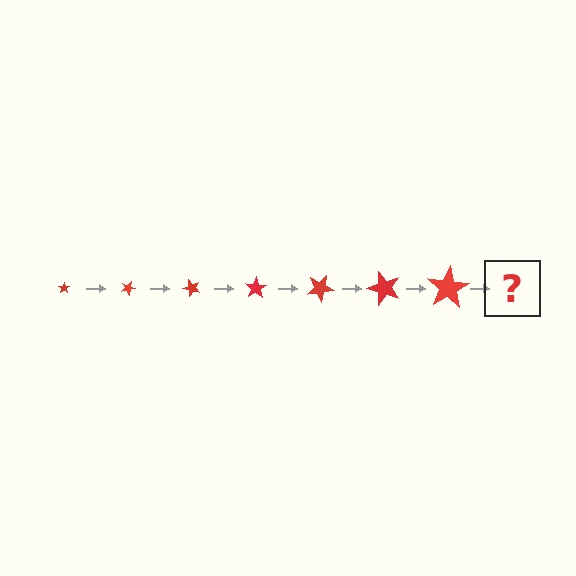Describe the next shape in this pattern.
It should be a star, larger than the previous one and rotated 175 degrees from the start.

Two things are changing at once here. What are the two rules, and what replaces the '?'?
The two rules are that the star grows larger each step and it rotates 25 degrees each step. The '?' should be a star, larger than the previous one and rotated 175 degrees from the start.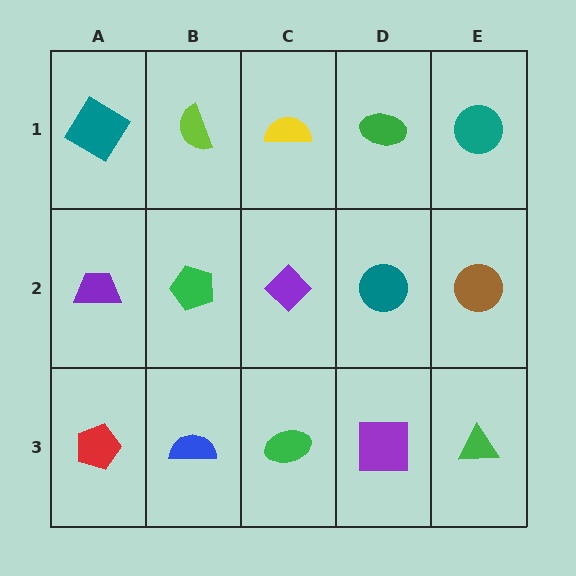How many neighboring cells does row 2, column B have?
4.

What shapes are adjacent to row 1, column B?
A green pentagon (row 2, column B), a teal diamond (row 1, column A), a yellow semicircle (row 1, column C).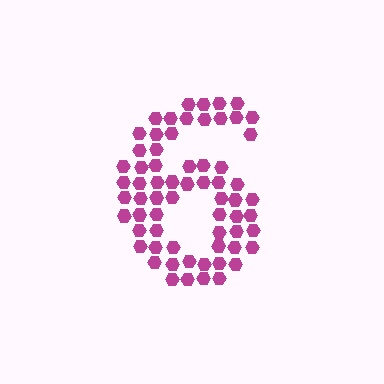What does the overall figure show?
The overall figure shows the digit 6.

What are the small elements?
The small elements are hexagons.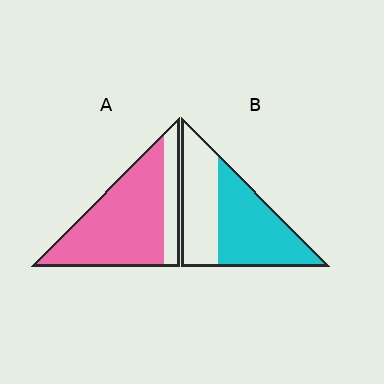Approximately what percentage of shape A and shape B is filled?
A is approximately 80% and B is approximately 55%.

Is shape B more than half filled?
Yes.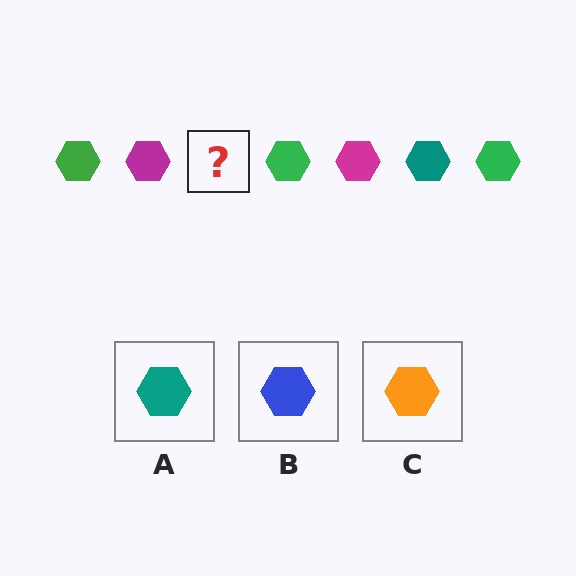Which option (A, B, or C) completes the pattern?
A.